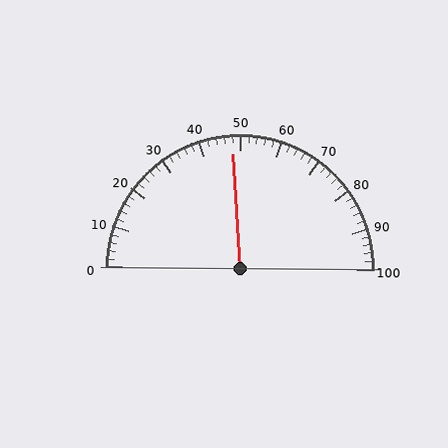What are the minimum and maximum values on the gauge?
The gauge ranges from 0 to 100.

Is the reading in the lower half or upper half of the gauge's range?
The reading is in the lower half of the range (0 to 100).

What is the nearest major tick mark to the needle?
The nearest major tick mark is 50.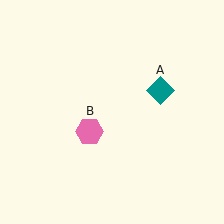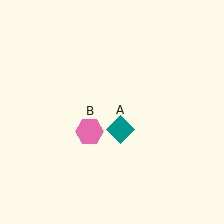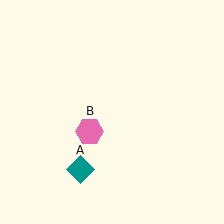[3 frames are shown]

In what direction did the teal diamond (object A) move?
The teal diamond (object A) moved down and to the left.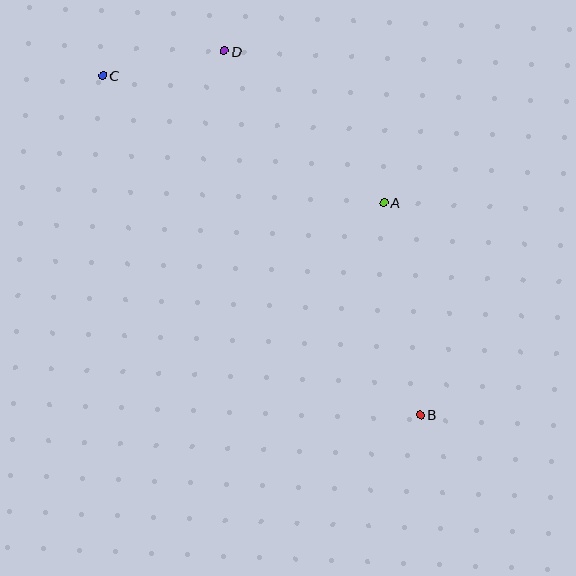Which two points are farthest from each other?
Points B and C are farthest from each other.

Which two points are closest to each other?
Points C and D are closest to each other.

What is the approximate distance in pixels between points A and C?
The distance between A and C is approximately 308 pixels.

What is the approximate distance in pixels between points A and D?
The distance between A and D is approximately 220 pixels.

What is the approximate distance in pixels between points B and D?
The distance between B and D is approximately 413 pixels.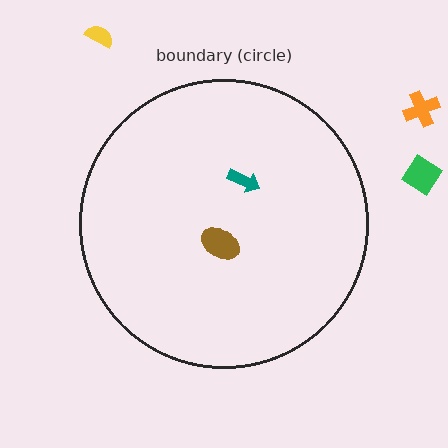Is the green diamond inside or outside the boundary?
Outside.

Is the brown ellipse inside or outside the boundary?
Inside.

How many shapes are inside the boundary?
2 inside, 3 outside.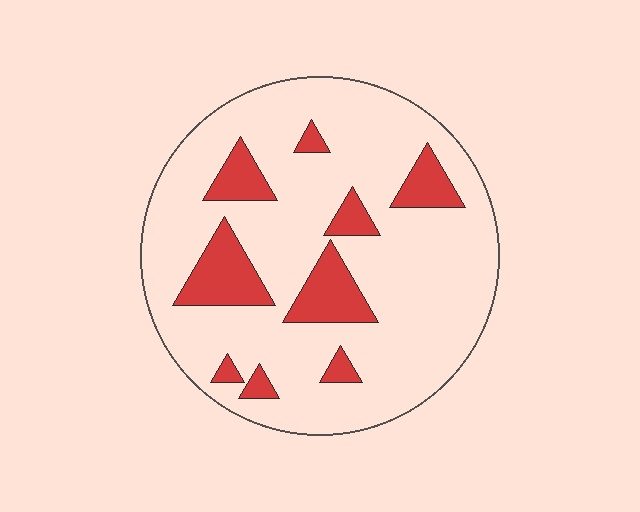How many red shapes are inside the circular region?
9.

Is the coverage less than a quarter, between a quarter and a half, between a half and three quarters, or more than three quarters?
Less than a quarter.